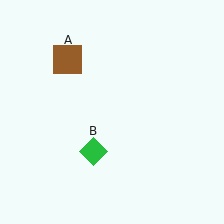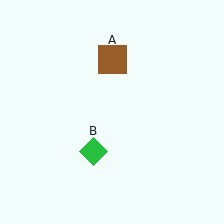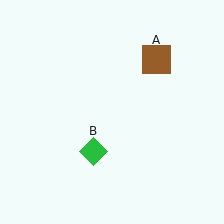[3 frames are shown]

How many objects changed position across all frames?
1 object changed position: brown square (object A).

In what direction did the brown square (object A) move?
The brown square (object A) moved right.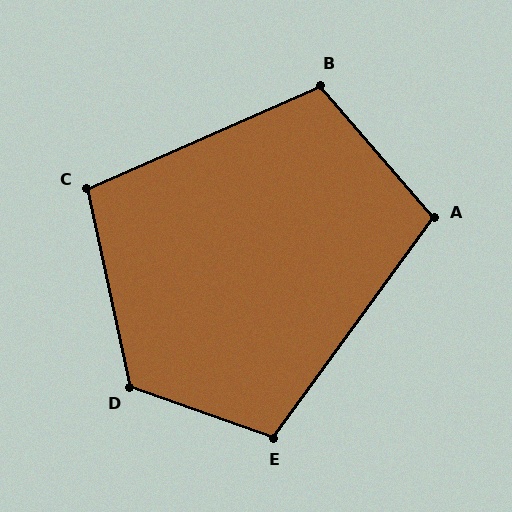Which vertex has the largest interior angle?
D, at approximately 121 degrees.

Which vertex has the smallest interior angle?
C, at approximately 102 degrees.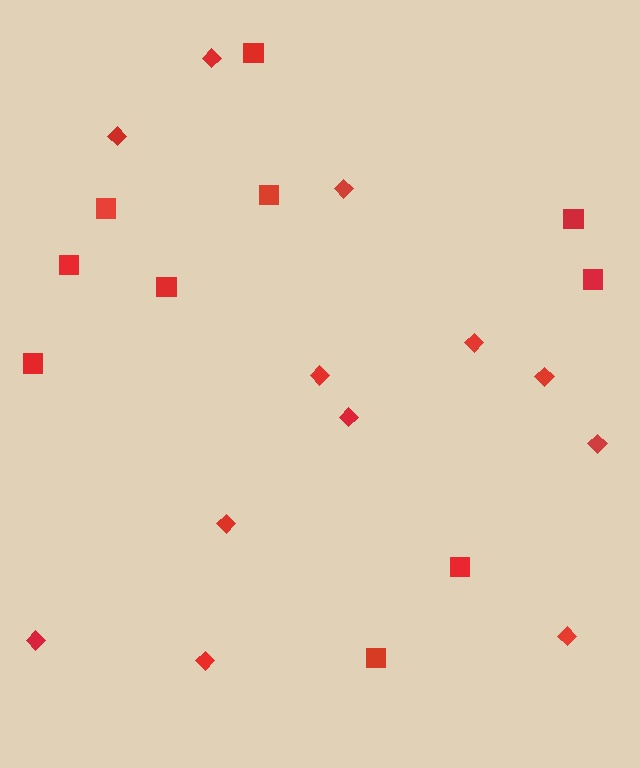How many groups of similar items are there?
There are 2 groups: one group of squares (10) and one group of diamonds (12).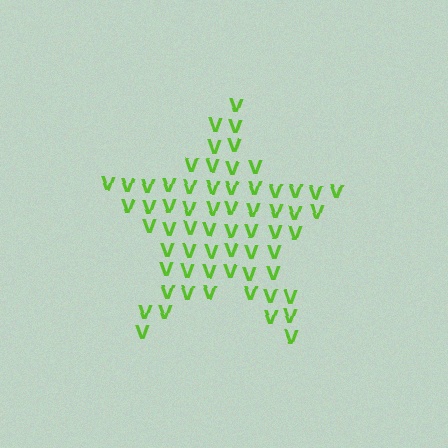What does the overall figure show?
The overall figure shows a star.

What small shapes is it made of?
It is made of small letter V's.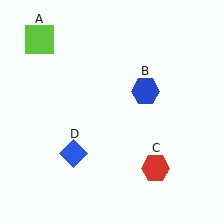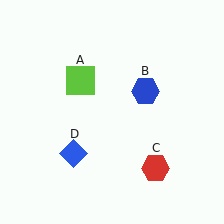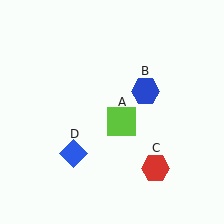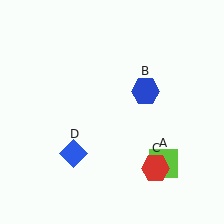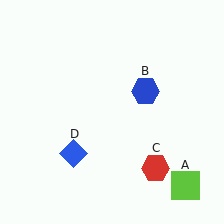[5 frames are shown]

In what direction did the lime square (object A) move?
The lime square (object A) moved down and to the right.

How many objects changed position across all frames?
1 object changed position: lime square (object A).